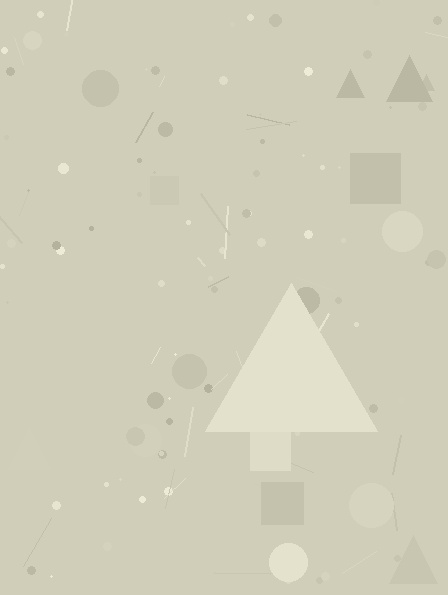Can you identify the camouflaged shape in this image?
The camouflaged shape is a triangle.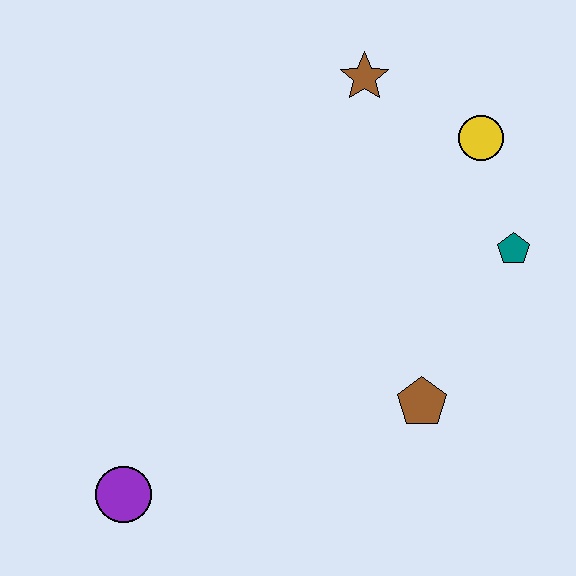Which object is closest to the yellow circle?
The teal pentagon is closest to the yellow circle.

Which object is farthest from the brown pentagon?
The brown star is farthest from the brown pentagon.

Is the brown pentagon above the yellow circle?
No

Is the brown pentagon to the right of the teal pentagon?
No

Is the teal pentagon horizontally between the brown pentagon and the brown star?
No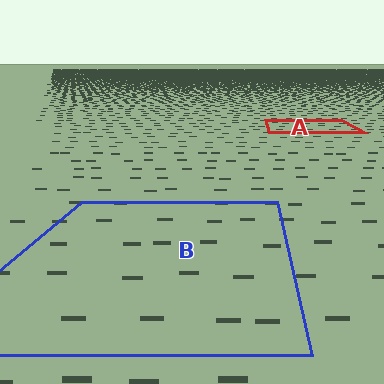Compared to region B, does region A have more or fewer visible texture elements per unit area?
Region A has more texture elements per unit area — they are packed more densely because it is farther away.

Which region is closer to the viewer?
Region B is closer. The texture elements there are larger and more spread out.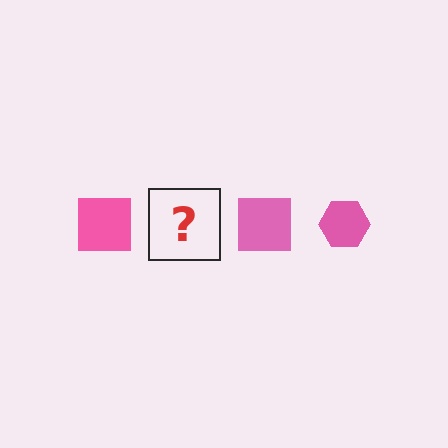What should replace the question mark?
The question mark should be replaced with a pink hexagon.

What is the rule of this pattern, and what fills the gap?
The rule is that the pattern cycles through square, hexagon shapes in pink. The gap should be filled with a pink hexagon.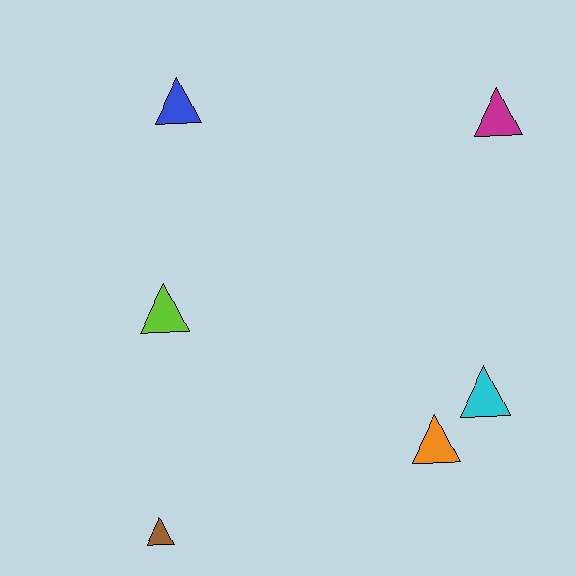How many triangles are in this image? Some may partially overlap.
There are 6 triangles.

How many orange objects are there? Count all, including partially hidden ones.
There is 1 orange object.